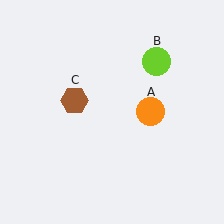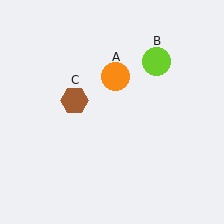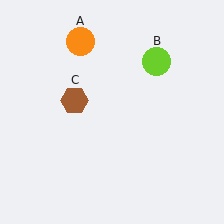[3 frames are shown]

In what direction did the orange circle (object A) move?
The orange circle (object A) moved up and to the left.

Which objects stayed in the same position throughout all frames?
Lime circle (object B) and brown hexagon (object C) remained stationary.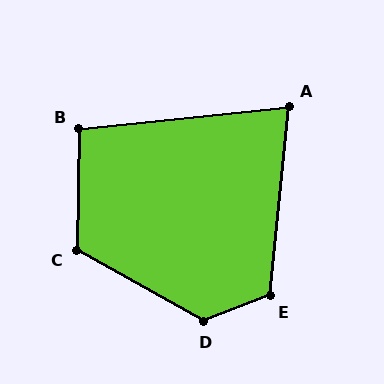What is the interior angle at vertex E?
Approximately 117 degrees (obtuse).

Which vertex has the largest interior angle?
D, at approximately 130 degrees.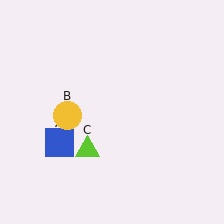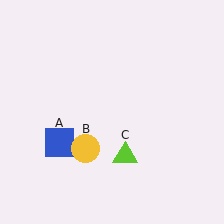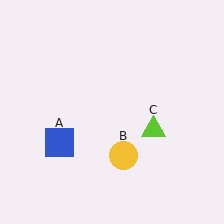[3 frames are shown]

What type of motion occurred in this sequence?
The yellow circle (object B), lime triangle (object C) rotated counterclockwise around the center of the scene.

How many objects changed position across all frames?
2 objects changed position: yellow circle (object B), lime triangle (object C).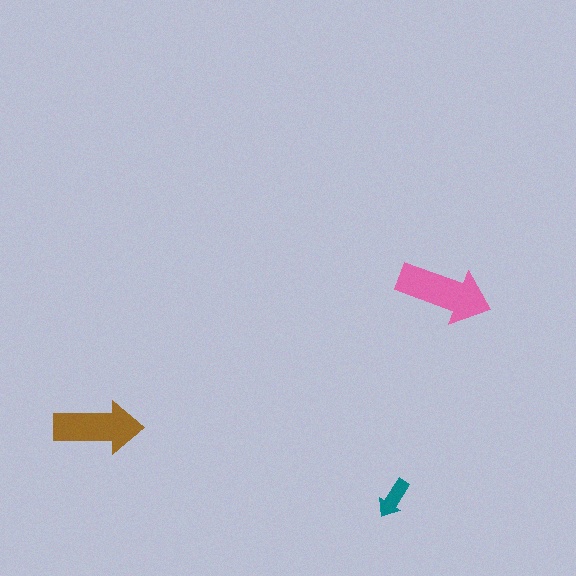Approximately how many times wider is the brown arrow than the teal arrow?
About 2 times wider.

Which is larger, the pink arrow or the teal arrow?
The pink one.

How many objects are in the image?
There are 3 objects in the image.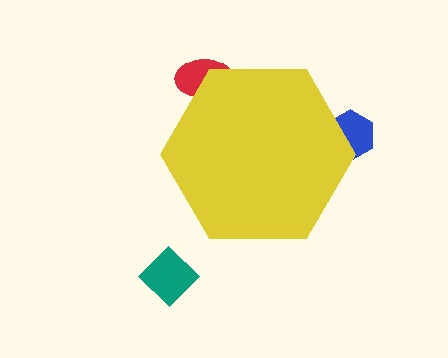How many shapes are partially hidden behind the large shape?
2 shapes are partially hidden.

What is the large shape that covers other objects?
A yellow hexagon.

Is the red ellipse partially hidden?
Yes, the red ellipse is partially hidden behind the yellow hexagon.